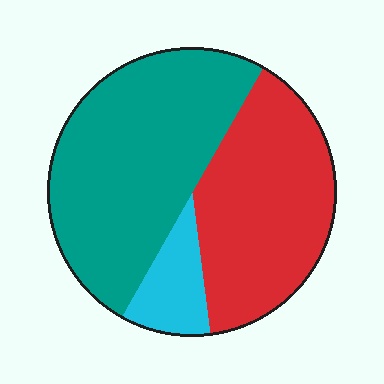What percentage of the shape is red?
Red takes up between a third and a half of the shape.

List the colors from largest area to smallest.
From largest to smallest: teal, red, cyan.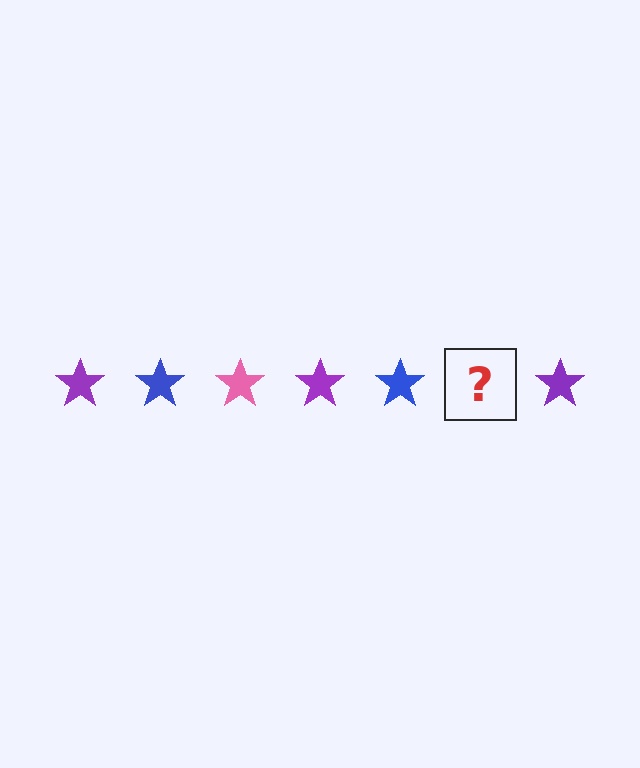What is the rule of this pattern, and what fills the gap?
The rule is that the pattern cycles through purple, blue, pink stars. The gap should be filled with a pink star.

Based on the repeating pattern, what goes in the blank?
The blank should be a pink star.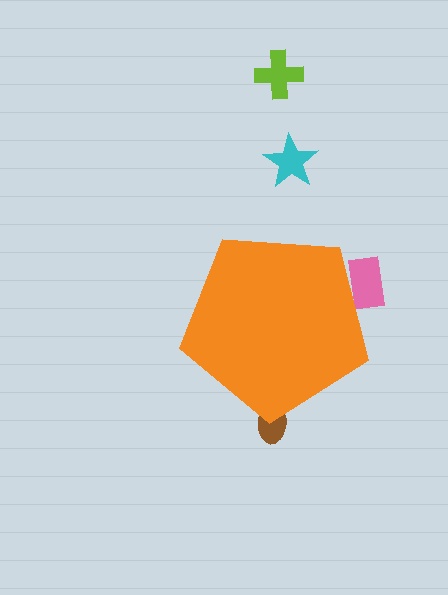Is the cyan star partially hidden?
No, the cyan star is fully visible.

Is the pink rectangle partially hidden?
Yes, the pink rectangle is partially hidden behind the orange pentagon.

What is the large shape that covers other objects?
An orange pentagon.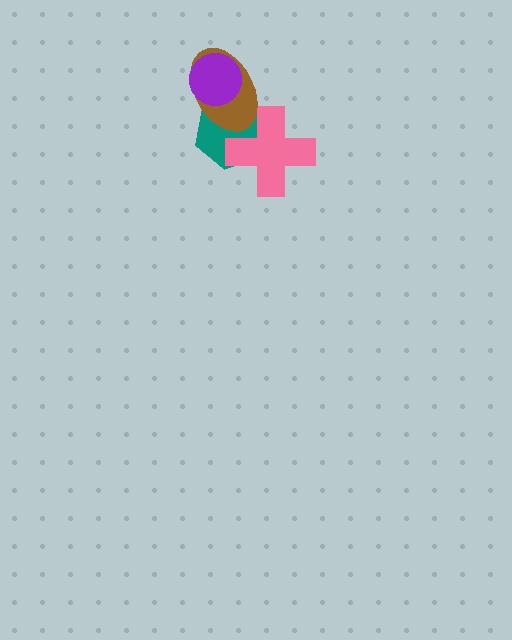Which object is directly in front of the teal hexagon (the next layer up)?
The pink cross is directly in front of the teal hexagon.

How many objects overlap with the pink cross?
2 objects overlap with the pink cross.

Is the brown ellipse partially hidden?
Yes, it is partially covered by another shape.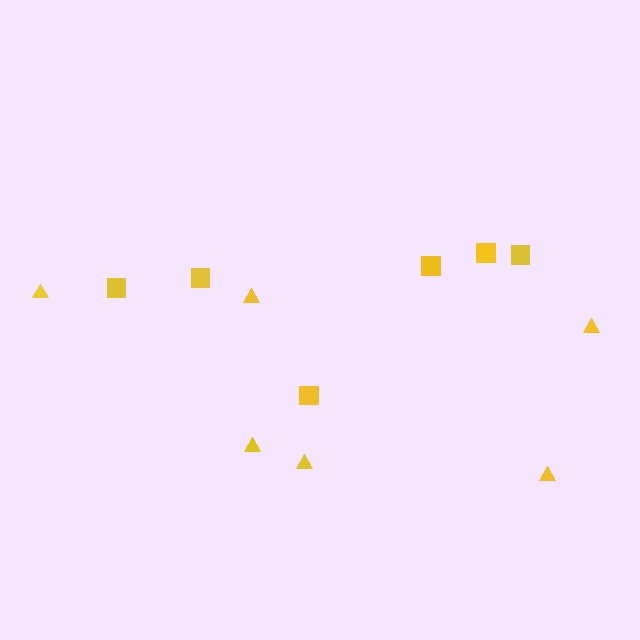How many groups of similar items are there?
There are 2 groups: one group of triangles (6) and one group of squares (6).